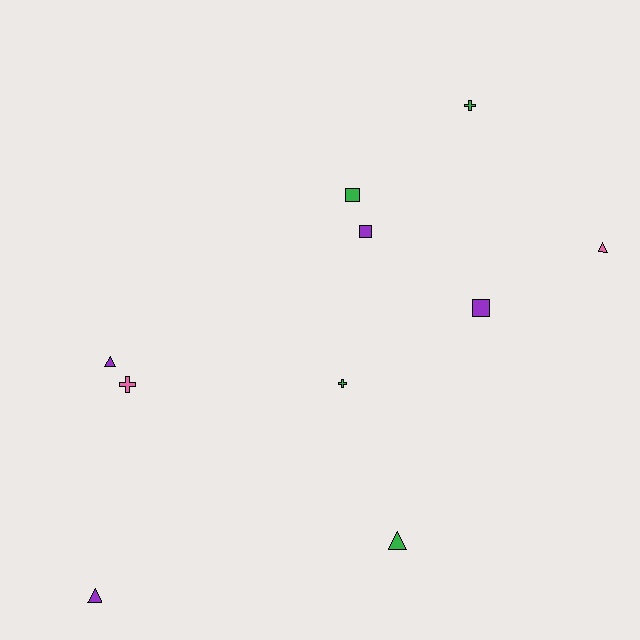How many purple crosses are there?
There are no purple crosses.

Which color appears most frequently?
Green, with 4 objects.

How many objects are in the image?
There are 10 objects.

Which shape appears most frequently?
Triangle, with 4 objects.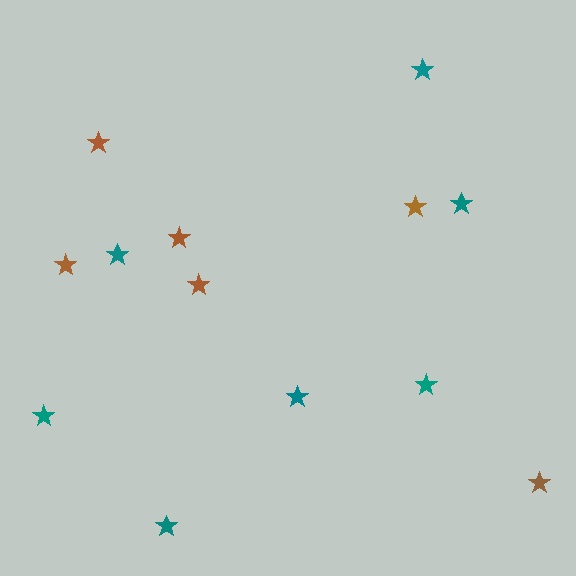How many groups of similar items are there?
There are 2 groups: one group of teal stars (7) and one group of brown stars (6).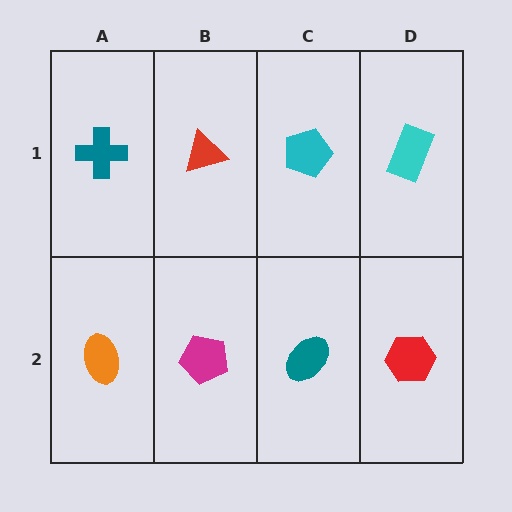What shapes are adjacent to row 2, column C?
A cyan pentagon (row 1, column C), a magenta pentagon (row 2, column B), a red hexagon (row 2, column D).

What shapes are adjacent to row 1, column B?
A magenta pentagon (row 2, column B), a teal cross (row 1, column A), a cyan pentagon (row 1, column C).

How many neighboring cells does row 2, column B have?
3.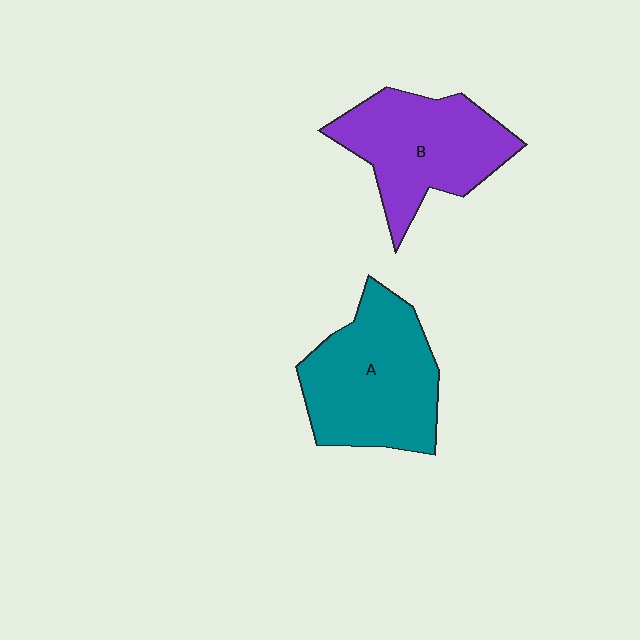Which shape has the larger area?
Shape A (teal).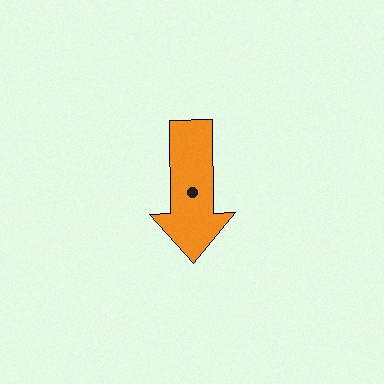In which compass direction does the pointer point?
South.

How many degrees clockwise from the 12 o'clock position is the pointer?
Approximately 179 degrees.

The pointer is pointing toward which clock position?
Roughly 6 o'clock.